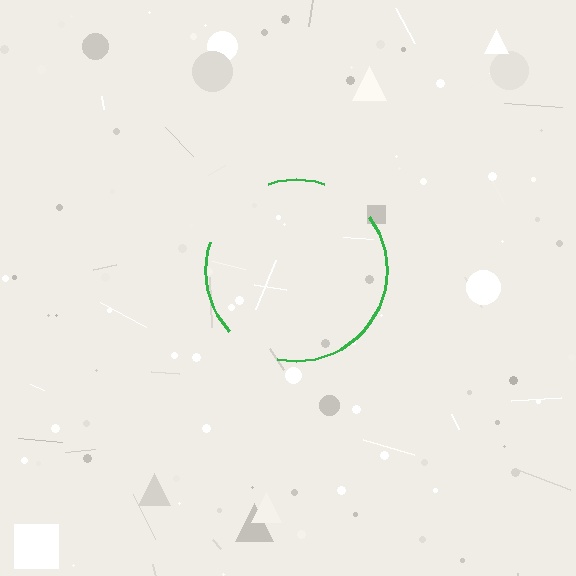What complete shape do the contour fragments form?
The contour fragments form a circle.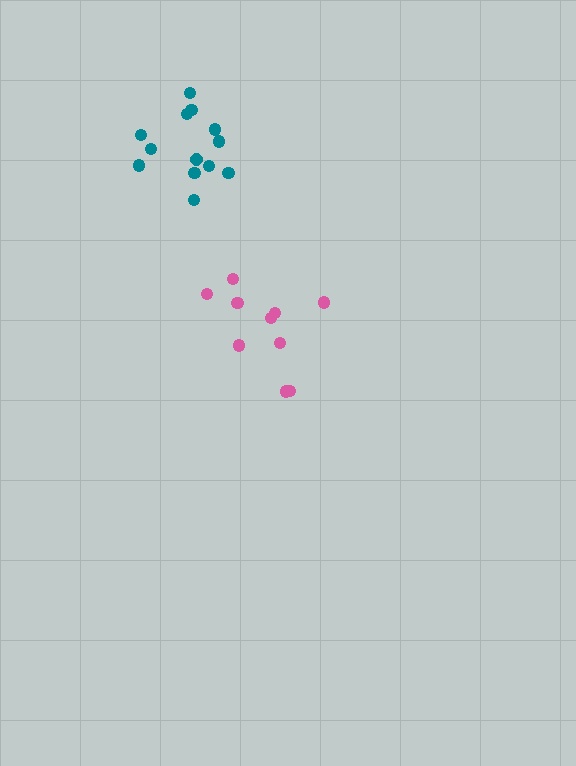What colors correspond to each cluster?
The clusters are colored: pink, teal.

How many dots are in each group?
Group 1: 10 dots, Group 2: 13 dots (23 total).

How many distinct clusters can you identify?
There are 2 distinct clusters.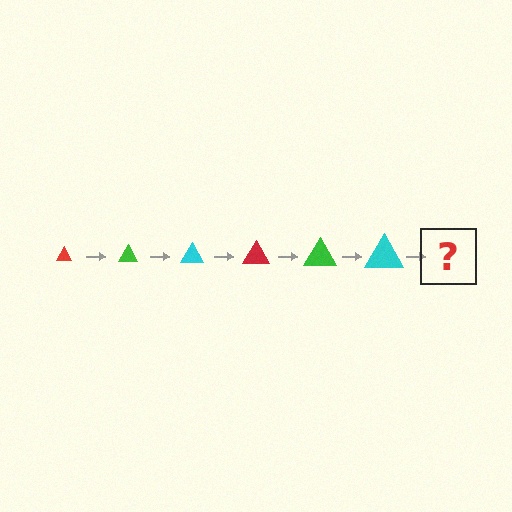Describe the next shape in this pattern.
It should be a red triangle, larger than the previous one.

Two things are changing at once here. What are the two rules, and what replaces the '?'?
The two rules are that the triangle grows larger each step and the color cycles through red, green, and cyan. The '?' should be a red triangle, larger than the previous one.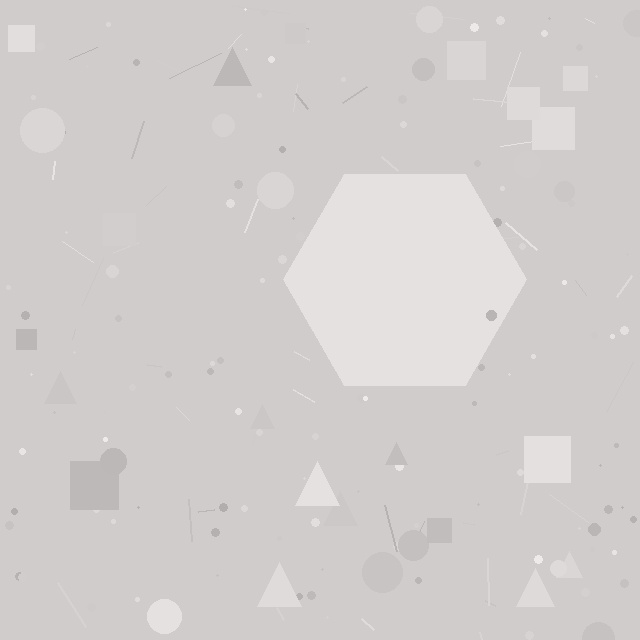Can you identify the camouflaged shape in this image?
The camouflaged shape is a hexagon.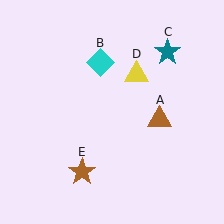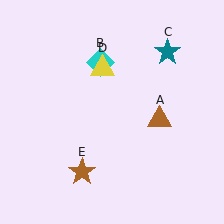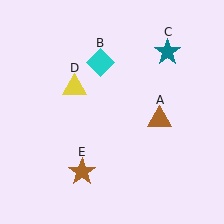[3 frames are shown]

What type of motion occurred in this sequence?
The yellow triangle (object D) rotated counterclockwise around the center of the scene.